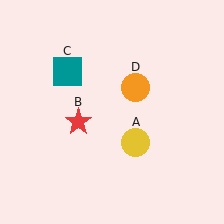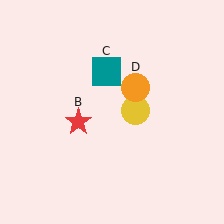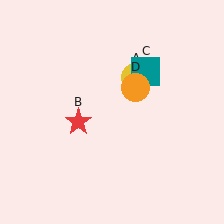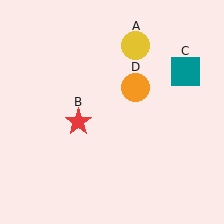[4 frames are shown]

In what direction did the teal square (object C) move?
The teal square (object C) moved right.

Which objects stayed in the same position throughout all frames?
Red star (object B) and orange circle (object D) remained stationary.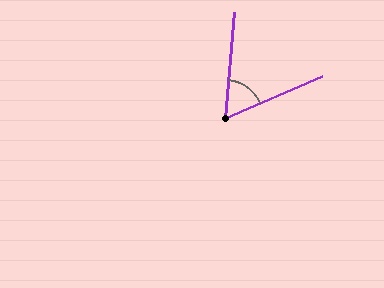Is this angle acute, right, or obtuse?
It is acute.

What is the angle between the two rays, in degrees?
Approximately 62 degrees.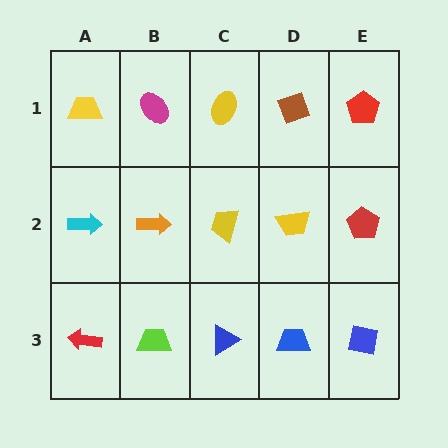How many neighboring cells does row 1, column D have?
3.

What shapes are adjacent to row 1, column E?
A red pentagon (row 2, column E), a brown diamond (row 1, column D).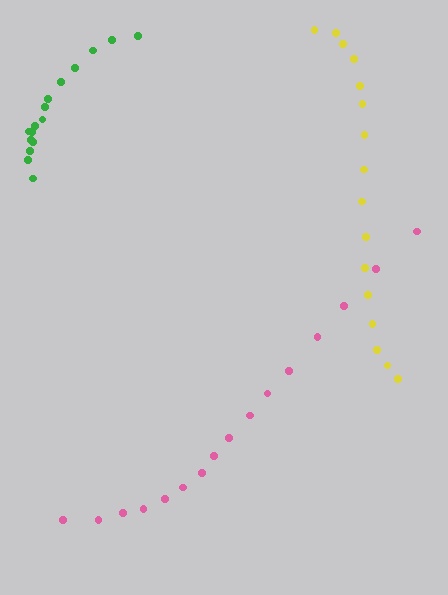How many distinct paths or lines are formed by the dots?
There are 3 distinct paths.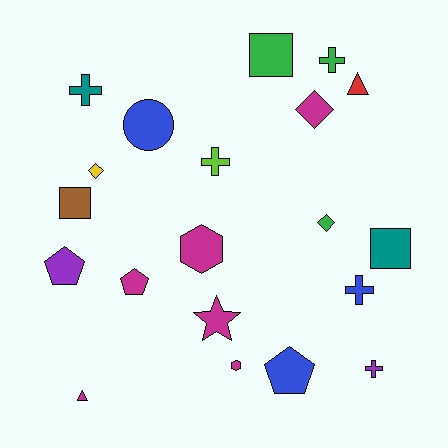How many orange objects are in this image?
There are no orange objects.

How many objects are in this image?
There are 20 objects.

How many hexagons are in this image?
There are 2 hexagons.